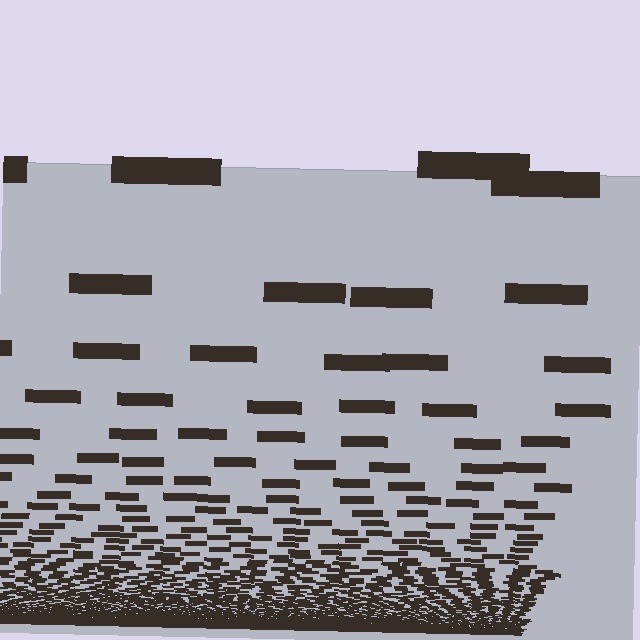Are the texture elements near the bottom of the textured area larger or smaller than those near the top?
Smaller. The gradient is inverted — elements near the bottom are smaller and denser.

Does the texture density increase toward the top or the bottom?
Density increases toward the bottom.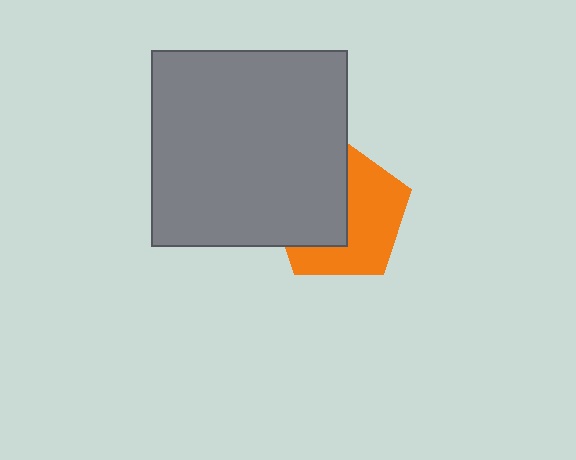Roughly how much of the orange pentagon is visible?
About half of it is visible (roughly 53%).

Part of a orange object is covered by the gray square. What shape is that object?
It is a pentagon.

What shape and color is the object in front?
The object in front is a gray square.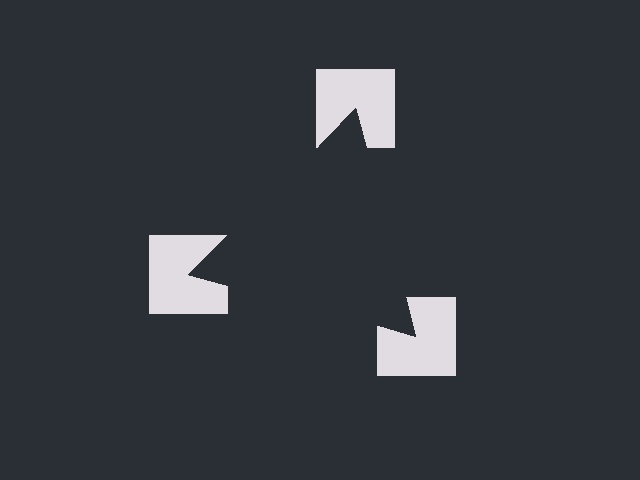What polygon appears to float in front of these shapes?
An illusory triangle — its edges are inferred from the aligned wedge cuts in the notched squares, not physically drawn.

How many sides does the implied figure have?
3 sides.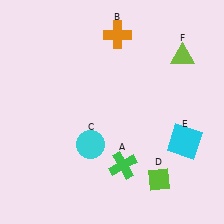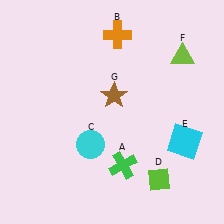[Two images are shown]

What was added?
A brown star (G) was added in Image 2.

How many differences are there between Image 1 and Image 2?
There is 1 difference between the two images.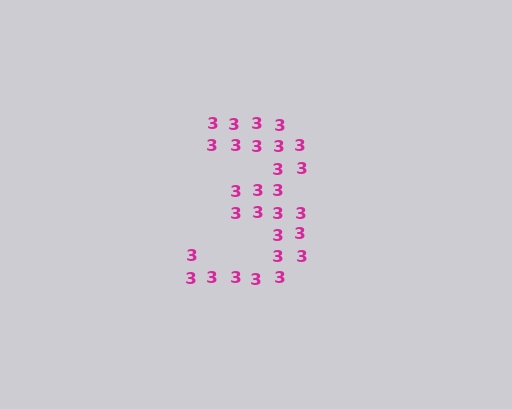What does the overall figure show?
The overall figure shows the digit 3.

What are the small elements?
The small elements are digit 3's.